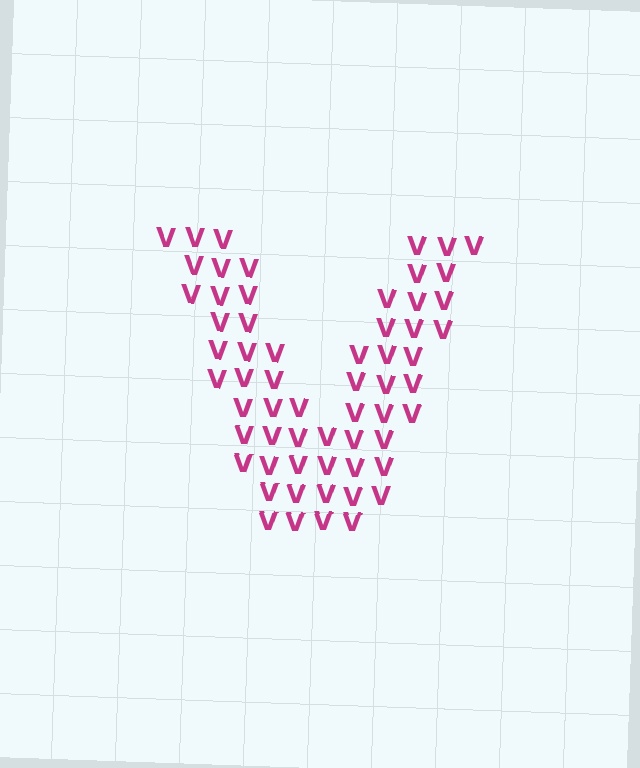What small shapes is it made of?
It is made of small letter V's.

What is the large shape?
The large shape is the letter V.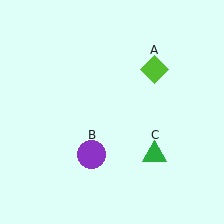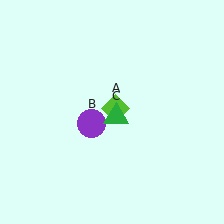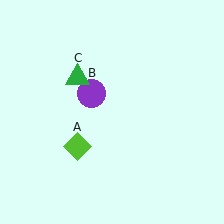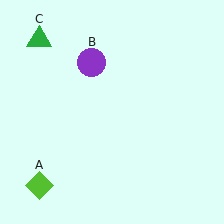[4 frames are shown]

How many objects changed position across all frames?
3 objects changed position: lime diamond (object A), purple circle (object B), green triangle (object C).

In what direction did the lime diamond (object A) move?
The lime diamond (object A) moved down and to the left.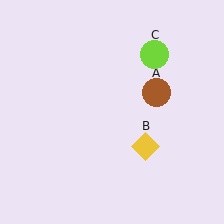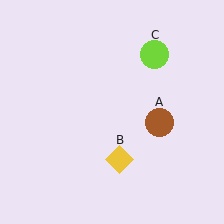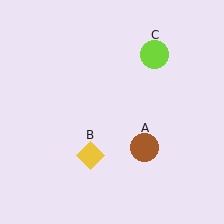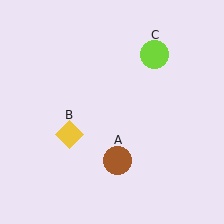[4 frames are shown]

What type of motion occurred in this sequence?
The brown circle (object A), yellow diamond (object B) rotated clockwise around the center of the scene.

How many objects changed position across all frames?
2 objects changed position: brown circle (object A), yellow diamond (object B).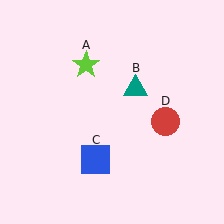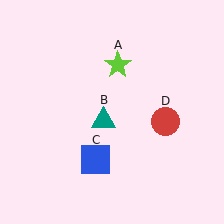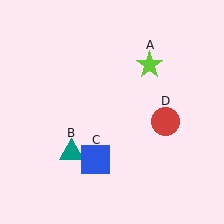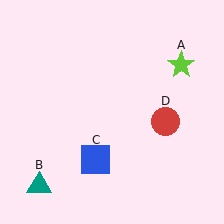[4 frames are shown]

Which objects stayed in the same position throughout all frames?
Blue square (object C) and red circle (object D) remained stationary.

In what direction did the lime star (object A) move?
The lime star (object A) moved right.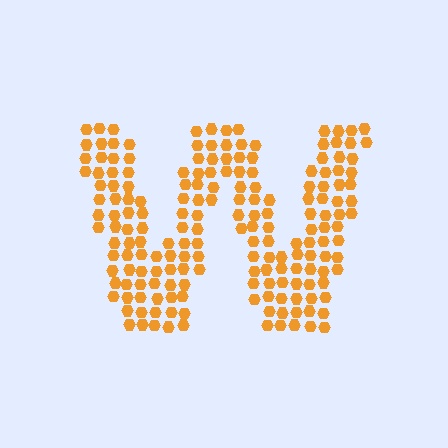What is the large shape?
The large shape is the letter W.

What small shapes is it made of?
It is made of small hexagons.